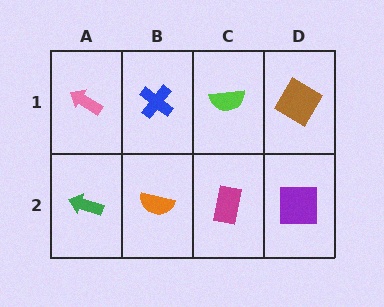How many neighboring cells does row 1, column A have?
2.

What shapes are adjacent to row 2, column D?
A brown diamond (row 1, column D), a magenta rectangle (row 2, column C).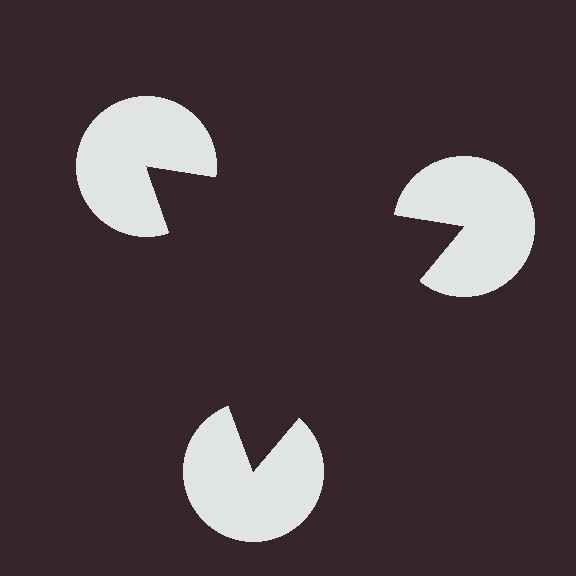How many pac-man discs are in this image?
There are 3 — one at each vertex of the illusory triangle.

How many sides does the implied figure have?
3 sides.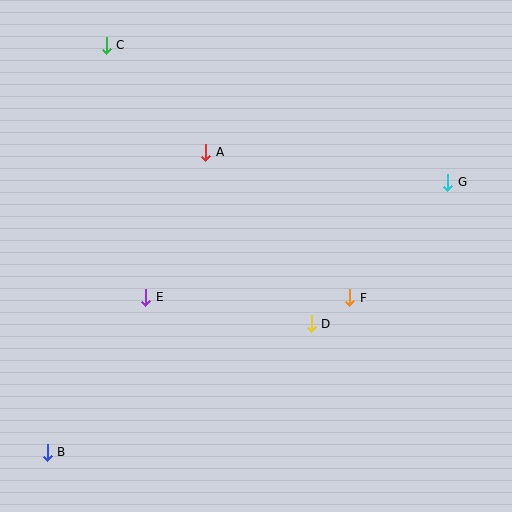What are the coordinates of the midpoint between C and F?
The midpoint between C and F is at (228, 172).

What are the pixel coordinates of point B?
Point B is at (47, 452).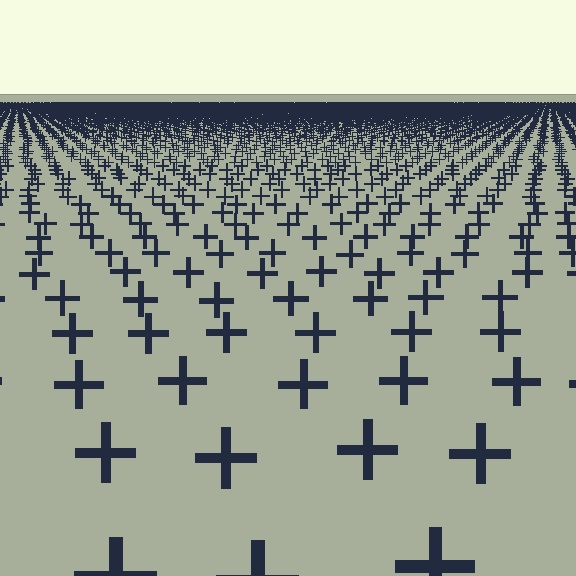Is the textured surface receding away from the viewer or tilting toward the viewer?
The surface is receding away from the viewer. Texture elements get smaller and denser toward the top.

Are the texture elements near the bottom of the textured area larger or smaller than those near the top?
Larger. Near the bottom, elements are closer to the viewer and appear at a bigger on-screen size.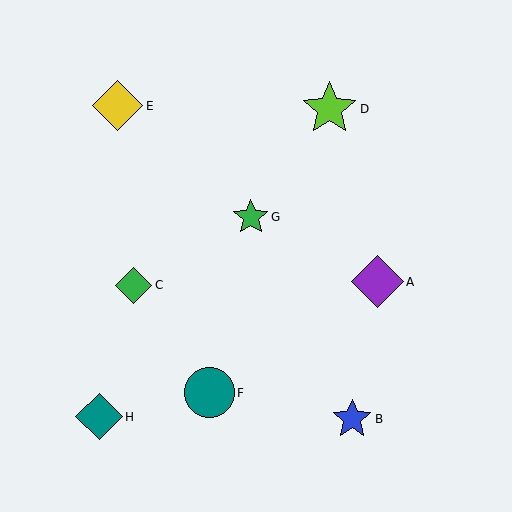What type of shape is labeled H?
Shape H is a teal diamond.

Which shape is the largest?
The lime star (labeled D) is the largest.